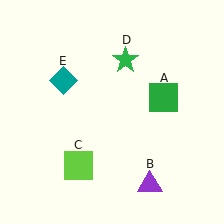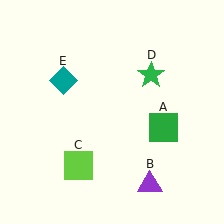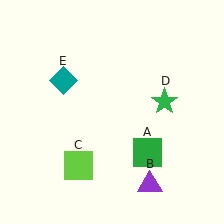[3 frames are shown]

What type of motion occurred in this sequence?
The green square (object A), green star (object D) rotated clockwise around the center of the scene.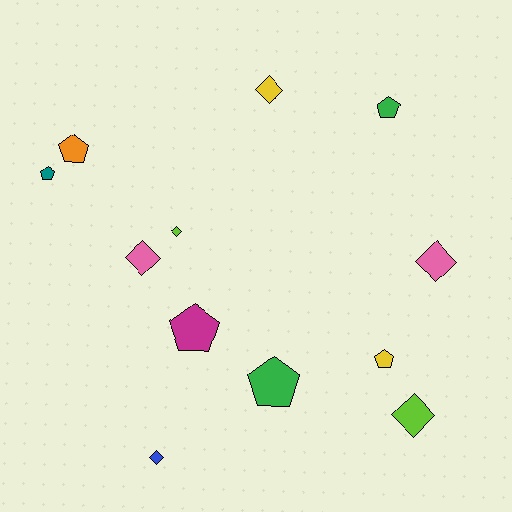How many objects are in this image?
There are 12 objects.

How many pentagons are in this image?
There are 6 pentagons.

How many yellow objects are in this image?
There are 2 yellow objects.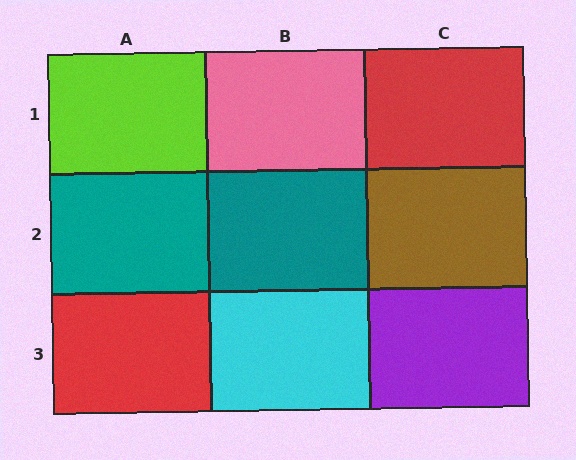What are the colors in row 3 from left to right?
Red, cyan, purple.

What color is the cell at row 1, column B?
Pink.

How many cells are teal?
2 cells are teal.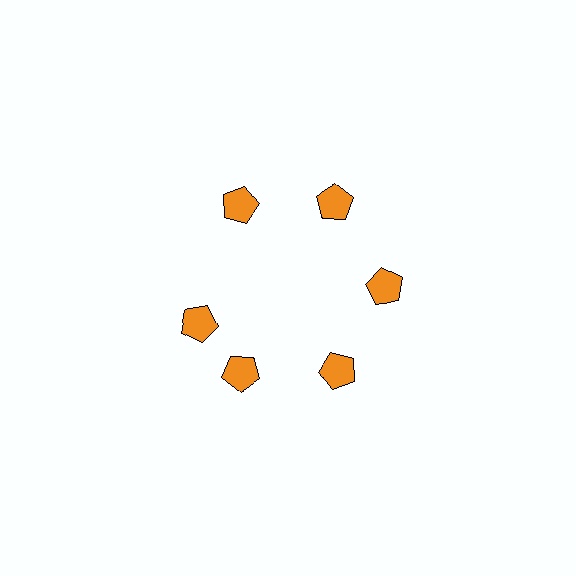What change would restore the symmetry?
The symmetry would be restored by rotating it back into even spacing with its neighbors so that all 6 pentagons sit at equal angles and equal distance from the center.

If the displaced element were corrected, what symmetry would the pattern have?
It would have 6-fold rotational symmetry — the pattern would map onto itself every 60 degrees.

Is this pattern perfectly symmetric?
No. The 6 orange pentagons are arranged in a ring, but one element near the 9 o'clock position is rotated out of alignment along the ring, breaking the 6-fold rotational symmetry.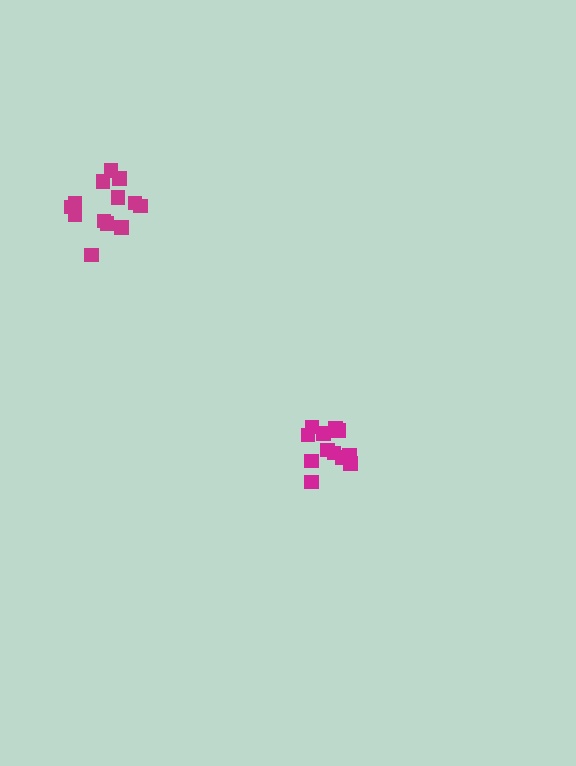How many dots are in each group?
Group 1: 13 dots, Group 2: 14 dots (27 total).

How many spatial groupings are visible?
There are 2 spatial groupings.